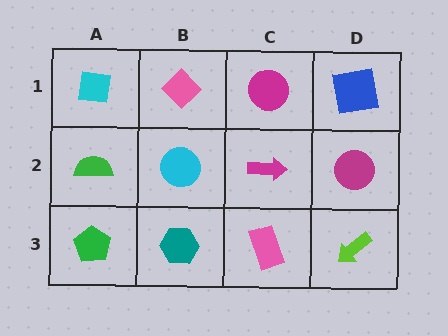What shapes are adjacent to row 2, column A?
A cyan square (row 1, column A), a green pentagon (row 3, column A), a cyan circle (row 2, column B).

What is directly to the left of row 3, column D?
A pink rectangle.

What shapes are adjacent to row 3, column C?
A magenta arrow (row 2, column C), a teal hexagon (row 3, column B), a lime arrow (row 3, column D).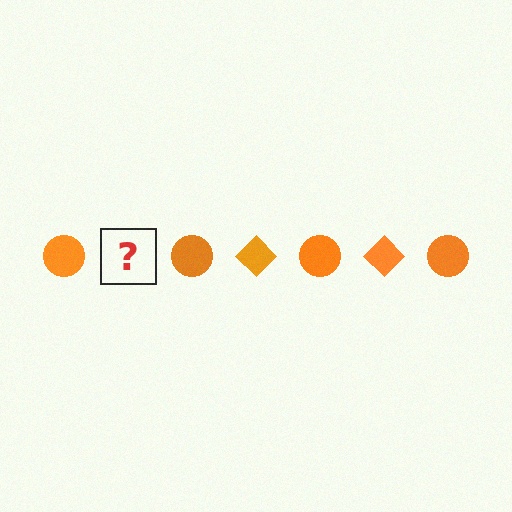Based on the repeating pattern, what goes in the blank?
The blank should be an orange diamond.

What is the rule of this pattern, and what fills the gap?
The rule is that the pattern cycles through circle, diamond shapes in orange. The gap should be filled with an orange diamond.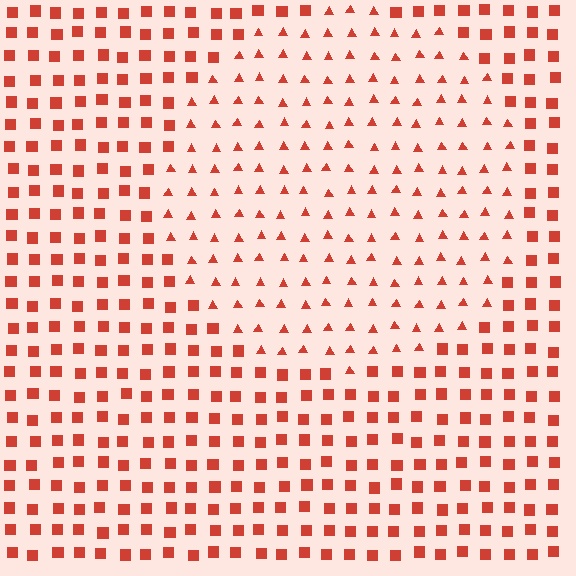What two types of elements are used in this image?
The image uses triangles inside the circle region and squares outside it.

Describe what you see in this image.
The image is filled with small red elements arranged in a uniform grid. A circle-shaped region contains triangles, while the surrounding area contains squares. The boundary is defined purely by the change in element shape.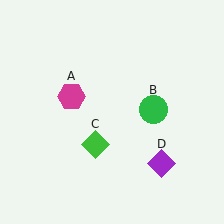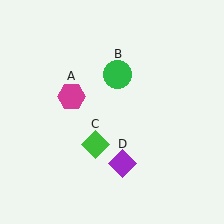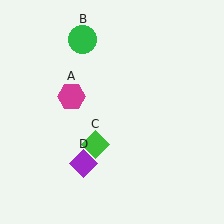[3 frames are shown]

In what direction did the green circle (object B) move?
The green circle (object B) moved up and to the left.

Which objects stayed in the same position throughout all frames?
Magenta hexagon (object A) and green diamond (object C) remained stationary.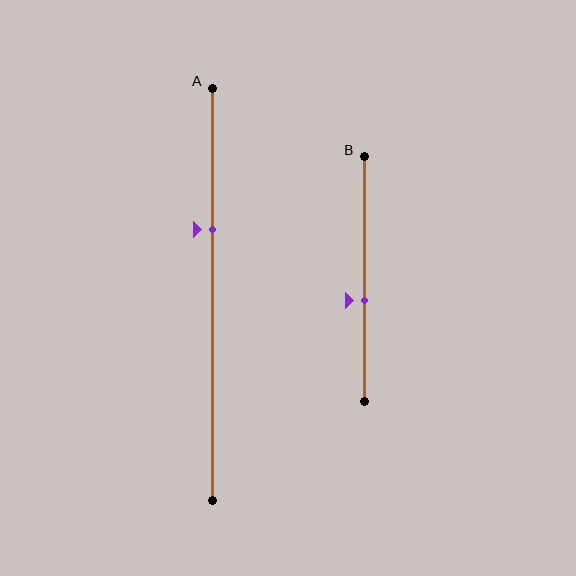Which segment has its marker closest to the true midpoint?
Segment B has its marker closest to the true midpoint.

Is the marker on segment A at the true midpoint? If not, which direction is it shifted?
No, the marker on segment A is shifted upward by about 16% of the segment length.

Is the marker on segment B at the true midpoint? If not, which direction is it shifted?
No, the marker on segment B is shifted downward by about 8% of the segment length.